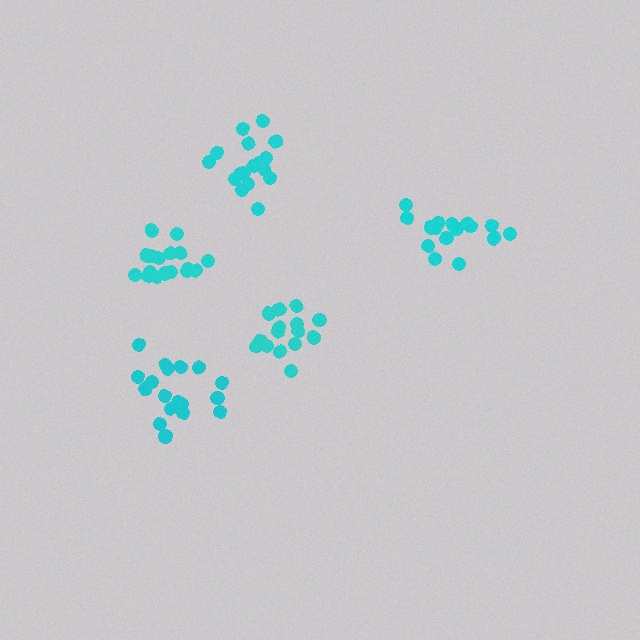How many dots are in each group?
Group 1: 16 dots, Group 2: 15 dots, Group 3: 18 dots, Group 4: 18 dots, Group 5: 17 dots (84 total).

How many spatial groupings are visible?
There are 5 spatial groupings.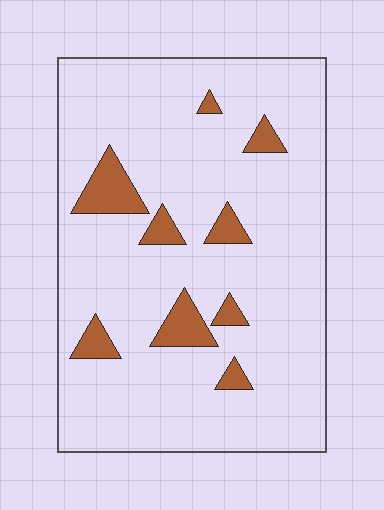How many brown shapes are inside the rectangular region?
9.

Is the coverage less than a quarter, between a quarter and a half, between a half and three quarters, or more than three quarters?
Less than a quarter.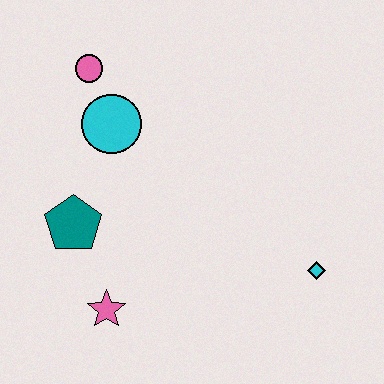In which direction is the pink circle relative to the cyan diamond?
The pink circle is to the left of the cyan diamond.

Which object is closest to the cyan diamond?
The pink star is closest to the cyan diamond.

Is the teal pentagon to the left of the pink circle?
Yes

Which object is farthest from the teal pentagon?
The cyan diamond is farthest from the teal pentagon.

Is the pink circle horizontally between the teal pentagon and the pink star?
Yes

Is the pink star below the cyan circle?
Yes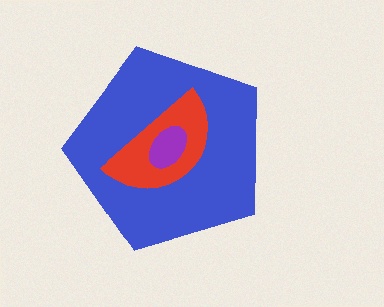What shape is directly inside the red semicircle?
The purple ellipse.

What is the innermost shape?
The purple ellipse.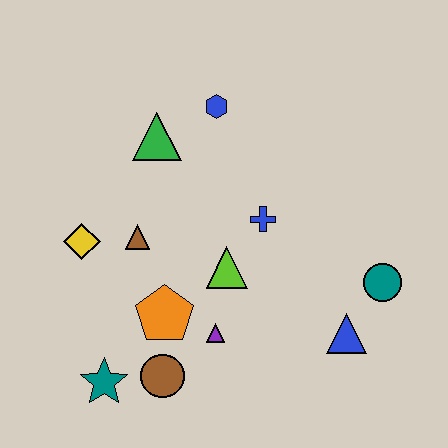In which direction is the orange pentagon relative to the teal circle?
The orange pentagon is to the left of the teal circle.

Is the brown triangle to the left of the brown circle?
Yes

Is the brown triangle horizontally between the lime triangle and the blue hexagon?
No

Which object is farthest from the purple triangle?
The blue hexagon is farthest from the purple triangle.